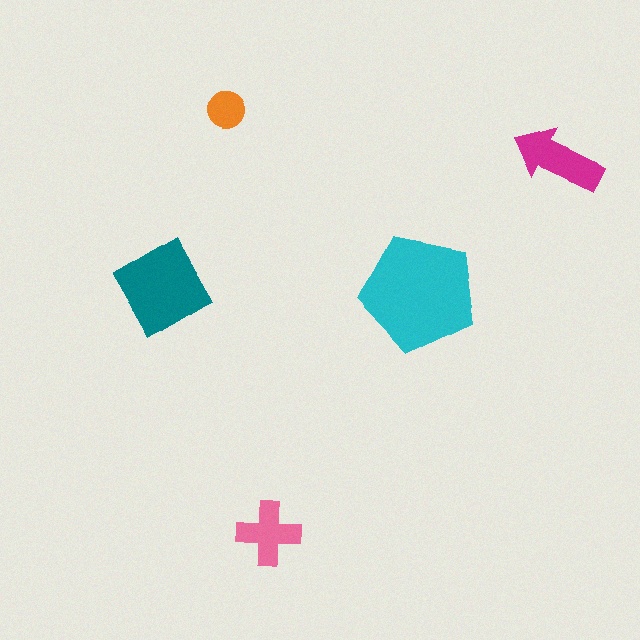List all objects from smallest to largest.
The orange circle, the pink cross, the magenta arrow, the teal diamond, the cyan pentagon.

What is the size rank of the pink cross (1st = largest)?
4th.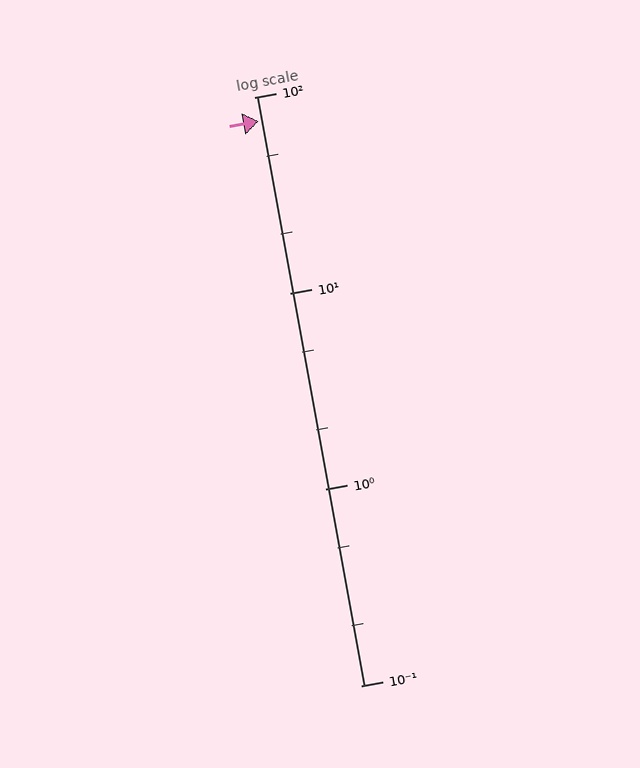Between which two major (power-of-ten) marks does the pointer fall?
The pointer is between 10 and 100.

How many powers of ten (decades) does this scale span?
The scale spans 3 decades, from 0.1 to 100.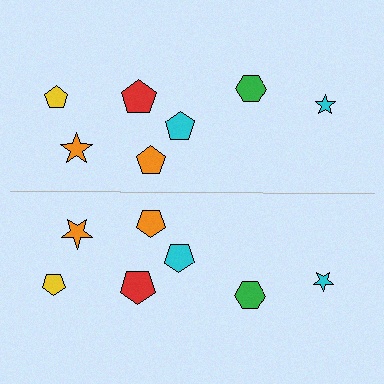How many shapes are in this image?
There are 14 shapes in this image.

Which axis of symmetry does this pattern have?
The pattern has a horizontal axis of symmetry running through the center of the image.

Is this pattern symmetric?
Yes, this pattern has bilateral (reflection) symmetry.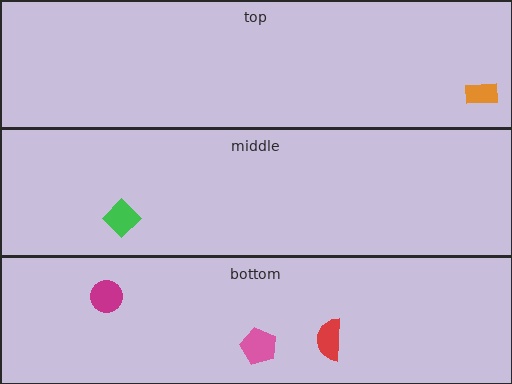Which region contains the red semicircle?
The bottom region.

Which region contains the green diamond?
The middle region.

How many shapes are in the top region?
1.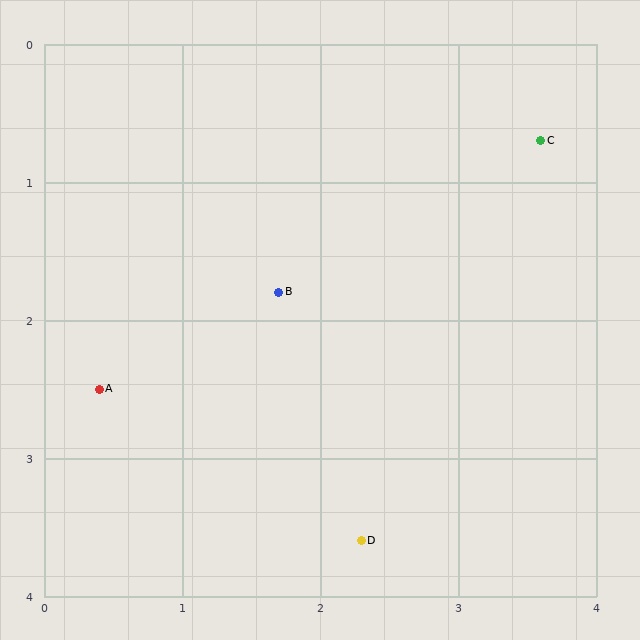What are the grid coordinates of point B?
Point B is at approximately (1.7, 1.8).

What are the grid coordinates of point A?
Point A is at approximately (0.4, 2.5).